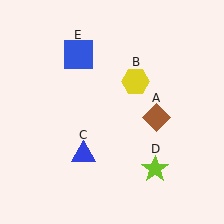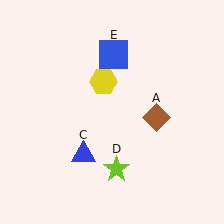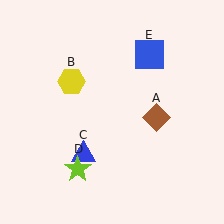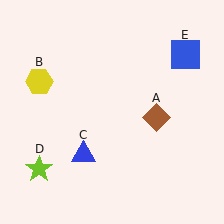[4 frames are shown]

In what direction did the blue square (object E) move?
The blue square (object E) moved right.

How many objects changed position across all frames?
3 objects changed position: yellow hexagon (object B), lime star (object D), blue square (object E).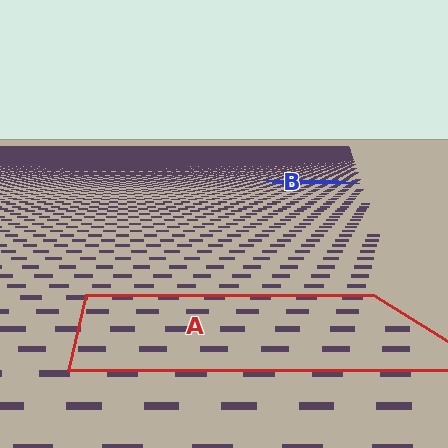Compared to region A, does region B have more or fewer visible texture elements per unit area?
Region B has more texture elements per unit area — they are packed more densely because it is farther away.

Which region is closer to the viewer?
Region A is closer. The texture elements there are larger and more spread out.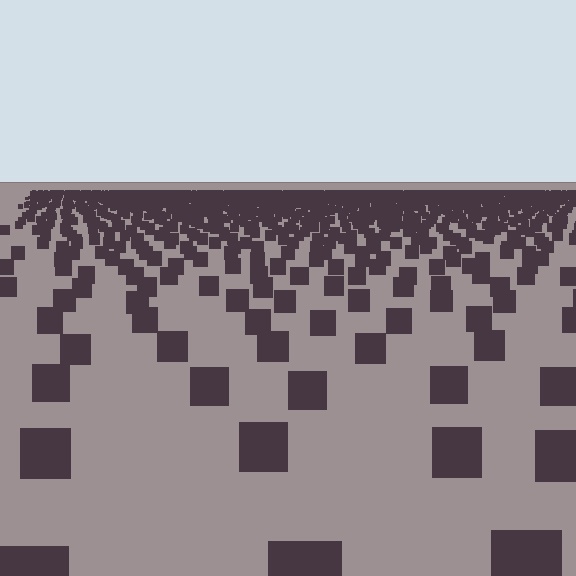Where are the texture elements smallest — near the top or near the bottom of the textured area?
Near the top.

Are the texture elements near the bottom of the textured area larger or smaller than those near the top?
Larger. Near the bottom, elements are closer to the viewer and appear at a bigger on-screen size.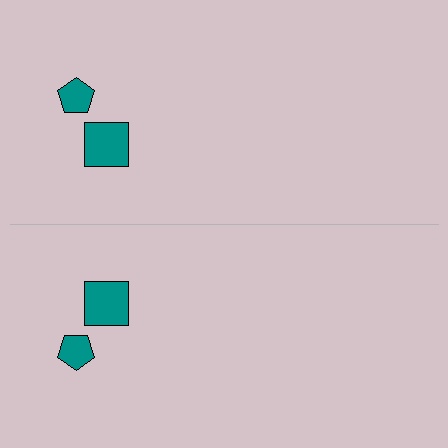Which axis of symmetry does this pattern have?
The pattern has a horizontal axis of symmetry running through the center of the image.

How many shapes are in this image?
There are 4 shapes in this image.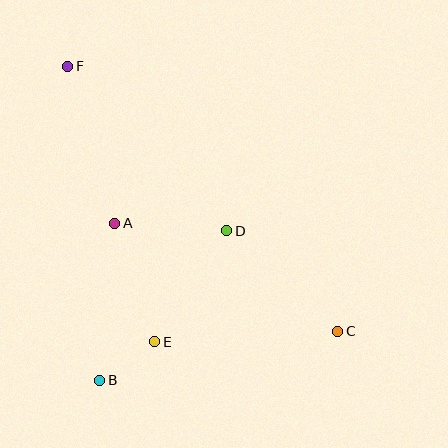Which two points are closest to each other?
Points B and E are closest to each other.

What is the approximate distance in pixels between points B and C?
The distance between B and C is approximately 243 pixels.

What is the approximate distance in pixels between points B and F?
The distance between B and F is approximately 316 pixels.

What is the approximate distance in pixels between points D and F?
The distance between D and F is approximately 229 pixels.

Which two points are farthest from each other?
Points C and F are farthest from each other.